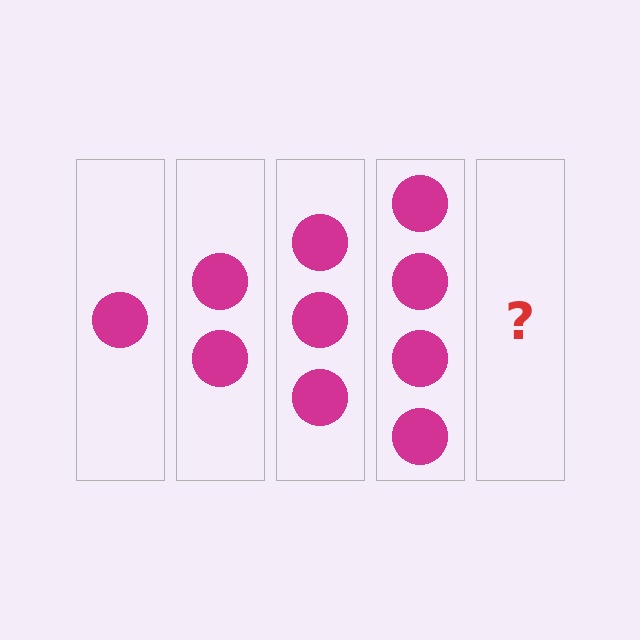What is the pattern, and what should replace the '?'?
The pattern is that each step adds one more circle. The '?' should be 5 circles.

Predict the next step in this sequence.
The next step is 5 circles.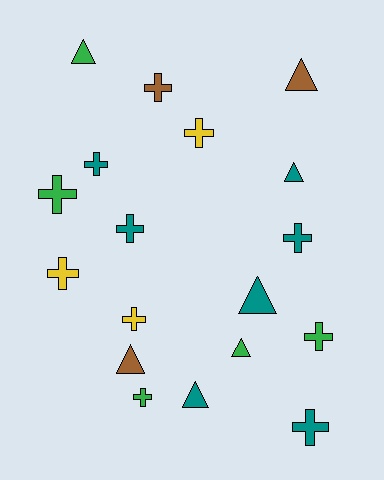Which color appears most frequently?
Teal, with 7 objects.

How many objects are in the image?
There are 18 objects.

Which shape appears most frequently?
Cross, with 11 objects.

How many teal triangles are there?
There are 3 teal triangles.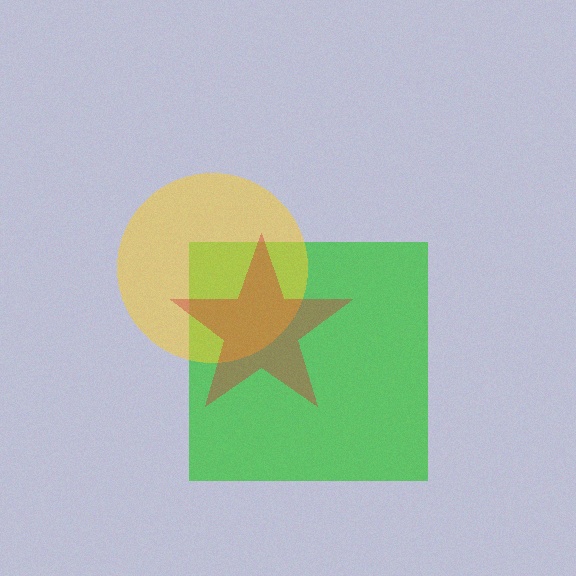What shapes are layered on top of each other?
The layered shapes are: a green square, a yellow circle, a red star.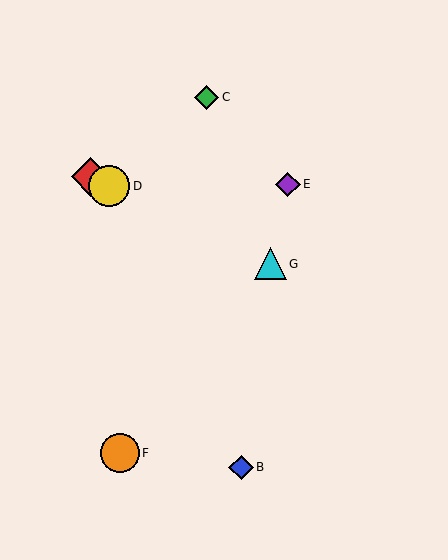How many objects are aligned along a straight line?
3 objects (A, D, G) are aligned along a straight line.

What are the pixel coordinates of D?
Object D is at (109, 186).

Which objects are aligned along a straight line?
Objects A, D, G are aligned along a straight line.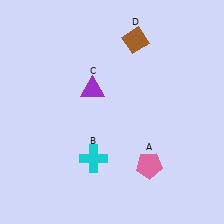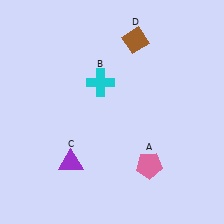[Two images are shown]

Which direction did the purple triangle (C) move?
The purple triangle (C) moved down.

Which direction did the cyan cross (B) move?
The cyan cross (B) moved up.